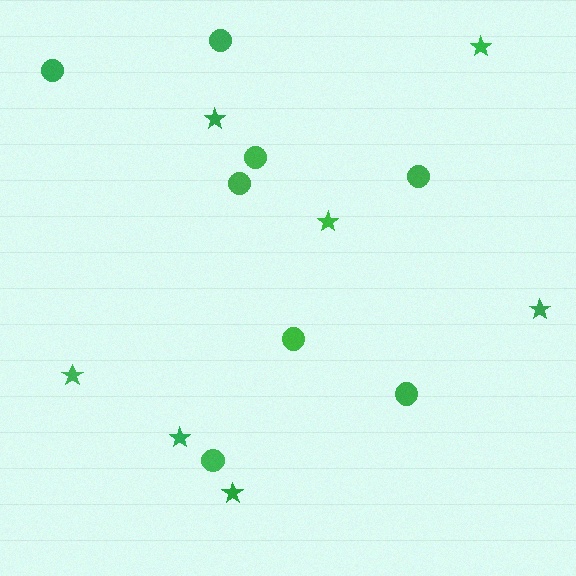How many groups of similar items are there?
There are 2 groups: one group of circles (8) and one group of stars (7).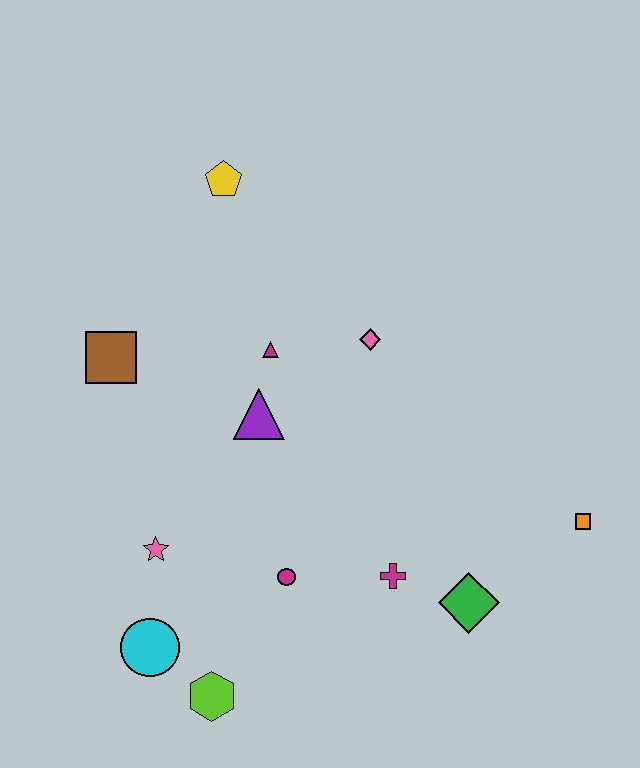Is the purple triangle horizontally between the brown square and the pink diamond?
Yes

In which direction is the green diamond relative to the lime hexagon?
The green diamond is to the right of the lime hexagon.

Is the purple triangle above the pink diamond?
No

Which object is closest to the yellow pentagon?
The magenta triangle is closest to the yellow pentagon.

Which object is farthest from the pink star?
The orange square is farthest from the pink star.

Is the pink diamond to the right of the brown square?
Yes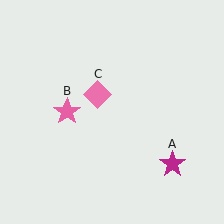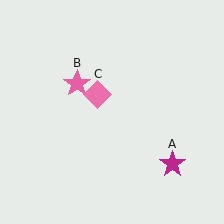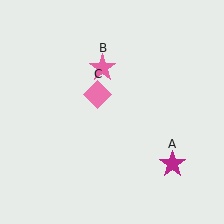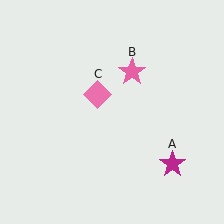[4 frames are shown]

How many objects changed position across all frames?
1 object changed position: pink star (object B).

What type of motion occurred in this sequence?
The pink star (object B) rotated clockwise around the center of the scene.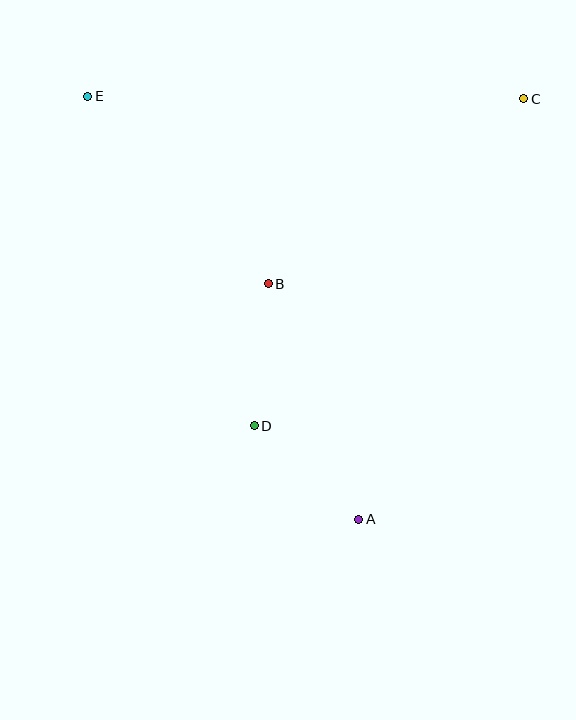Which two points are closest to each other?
Points A and D are closest to each other.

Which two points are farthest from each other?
Points A and E are farthest from each other.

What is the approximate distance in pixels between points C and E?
The distance between C and E is approximately 436 pixels.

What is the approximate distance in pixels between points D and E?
The distance between D and E is approximately 369 pixels.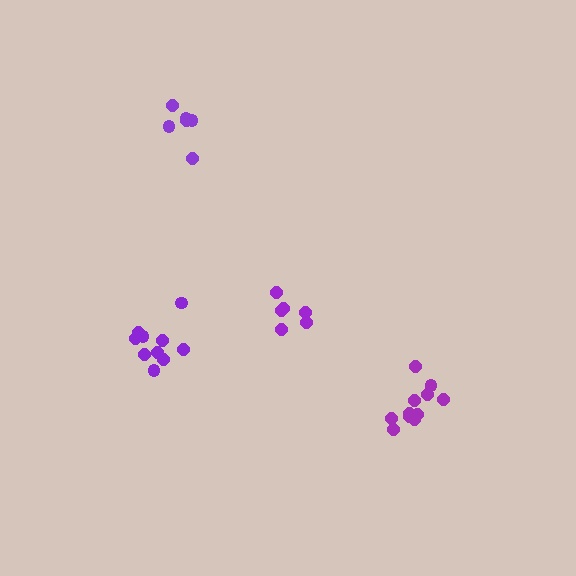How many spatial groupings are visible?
There are 4 spatial groupings.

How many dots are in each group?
Group 1: 6 dots, Group 2: 10 dots, Group 3: 6 dots, Group 4: 11 dots (33 total).